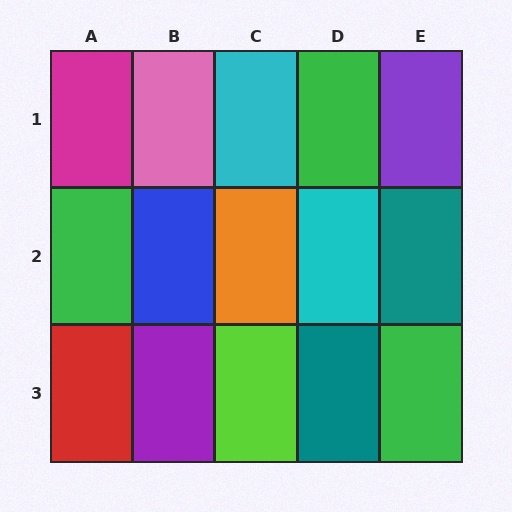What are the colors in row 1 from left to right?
Magenta, pink, cyan, green, purple.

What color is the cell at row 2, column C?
Orange.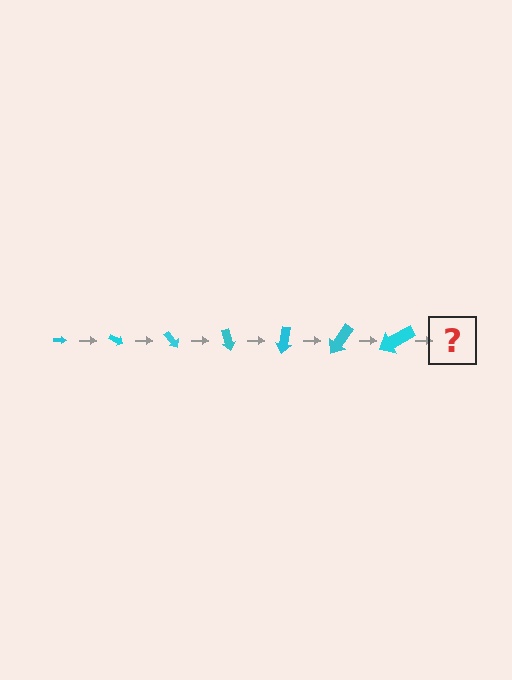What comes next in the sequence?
The next element should be an arrow, larger than the previous one and rotated 175 degrees from the start.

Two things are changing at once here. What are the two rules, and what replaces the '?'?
The two rules are that the arrow grows larger each step and it rotates 25 degrees each step. The '?' should be an arrow, larger than the previous one and rotated 175 degrees from the start.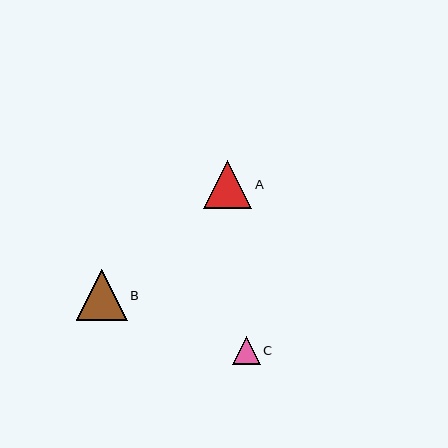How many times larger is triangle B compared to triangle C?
Triangle B is approximately 1.8 times the size of triangle C.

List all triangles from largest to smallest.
From largest to smallest: B, A, C.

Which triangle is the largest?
Triangle B is the largest with a size of approximately 51 pixels.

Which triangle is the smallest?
Triangle C is the smallest with a size of approximately 28 pixels.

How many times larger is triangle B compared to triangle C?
Triangle B is approximately 1.8 times the size of triangle C.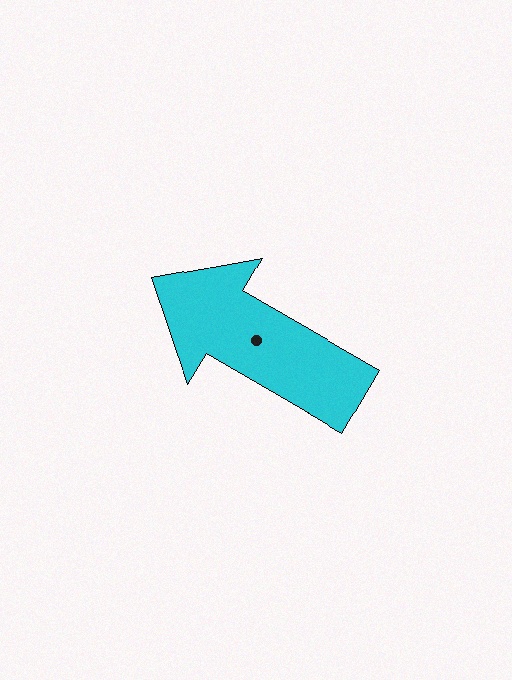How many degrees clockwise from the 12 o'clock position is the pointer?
Approximately 300 degrees.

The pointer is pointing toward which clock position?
Roughly 10 o'clock.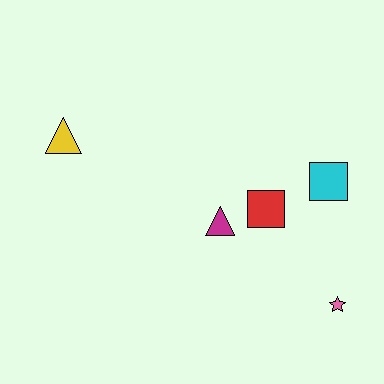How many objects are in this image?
There are 5 objects.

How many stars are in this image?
There is 1 star.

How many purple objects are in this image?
There are no purple objects.